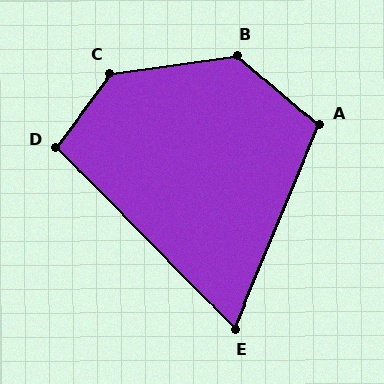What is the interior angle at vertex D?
Approximately 99 degrees (obtuse).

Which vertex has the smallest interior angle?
E, at approximately 67 degrees.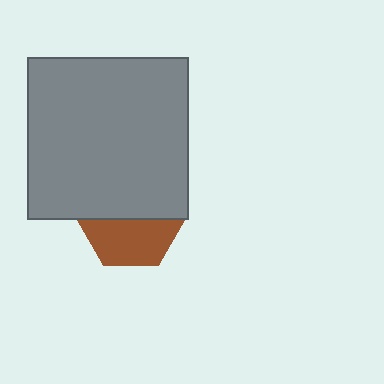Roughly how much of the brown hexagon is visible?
About half of it is visible (roughly 49%).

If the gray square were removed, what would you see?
You would see the complete brown hexagon.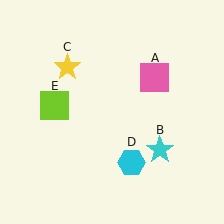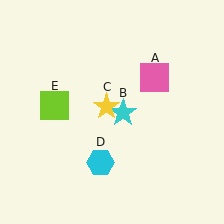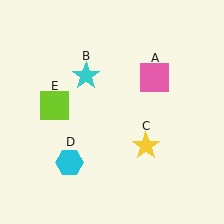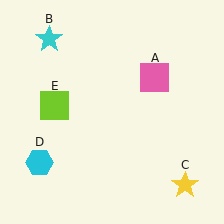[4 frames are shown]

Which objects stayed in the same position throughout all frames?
Pink square (object A) and lime square (object E) remained stationary.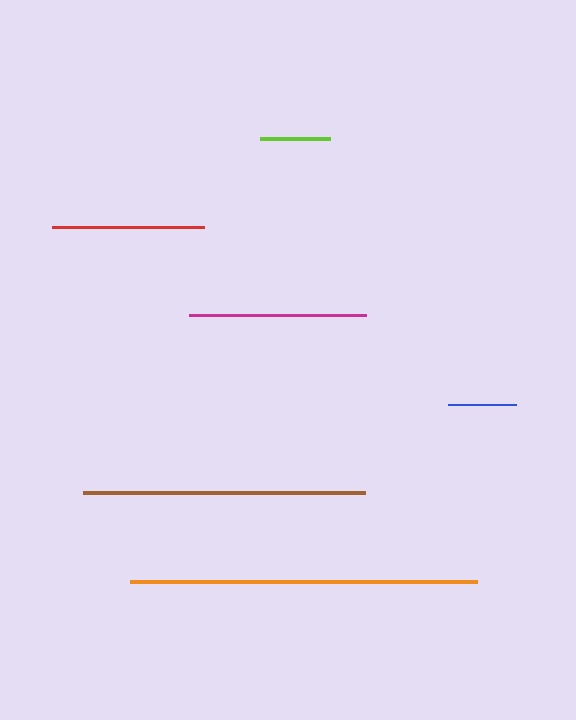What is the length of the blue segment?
The blue segment is approximately 69 pixels long.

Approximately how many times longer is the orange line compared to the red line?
The orange line is approximately 2.3 times the length of the red line.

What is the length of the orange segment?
The orange segment is approximately 348 pixels long.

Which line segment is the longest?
The orange line is the longest at approximately 348 pixels.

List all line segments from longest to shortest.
From longest to shortest: orange, brown, magenta, red, lime, blue.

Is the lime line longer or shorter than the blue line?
The lime line is longer than the blue line.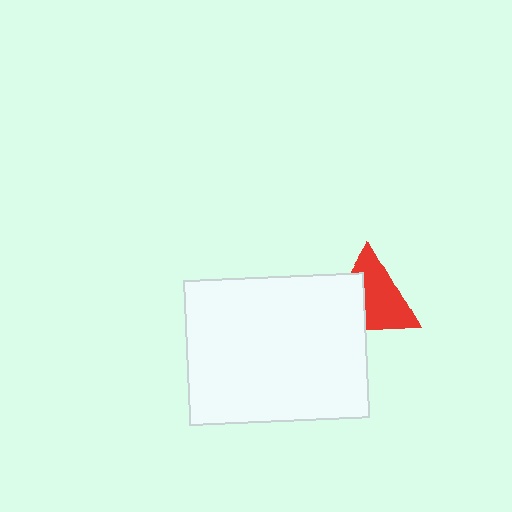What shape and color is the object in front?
The object in front is a white rectangle.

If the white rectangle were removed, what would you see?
You would see the complete red triangle.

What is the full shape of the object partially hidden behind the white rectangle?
The partially hidden object is a red triangle.